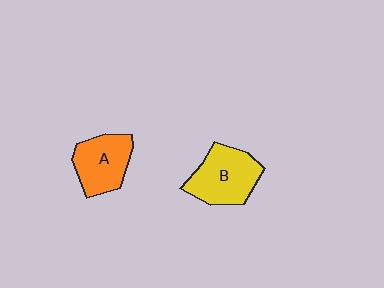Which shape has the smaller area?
Shape A (orange).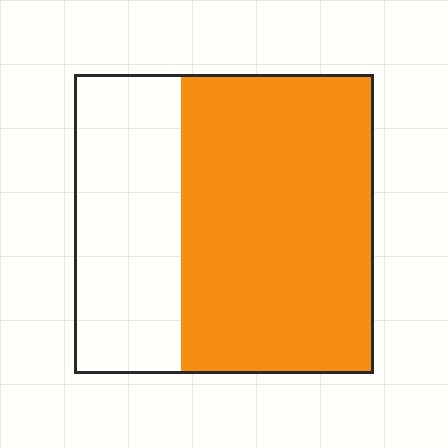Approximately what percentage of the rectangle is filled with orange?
Approximately 65%.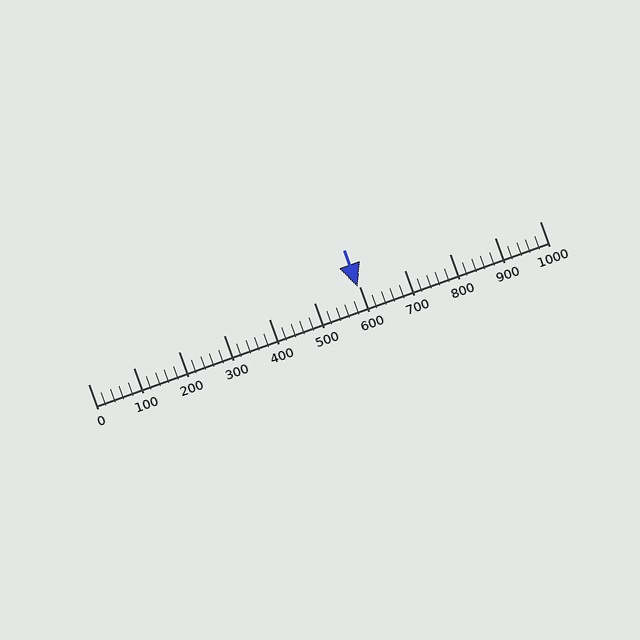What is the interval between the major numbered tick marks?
The major tick marks are spaced 100 units apart.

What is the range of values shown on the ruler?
The ruler shows values from 0 to 1000.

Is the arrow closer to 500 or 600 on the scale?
The arrow is closer to 600.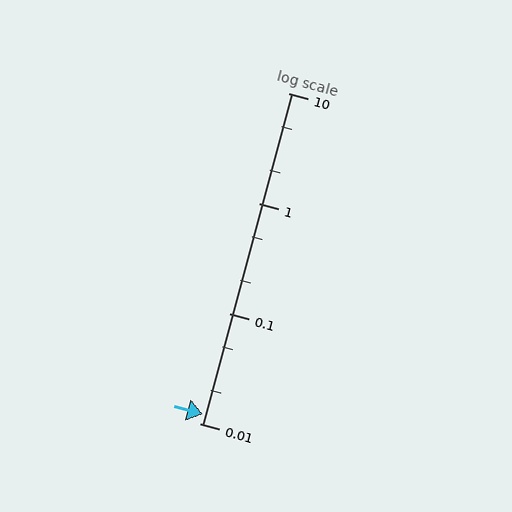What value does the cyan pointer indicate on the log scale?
The pointer indicates approximately 0.012.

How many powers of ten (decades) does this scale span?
The scale spans 3 decades, from 0.01 to 10.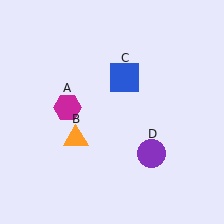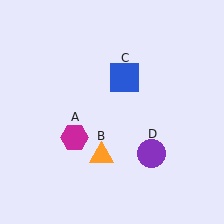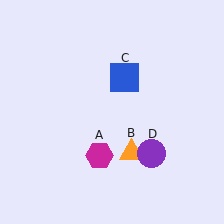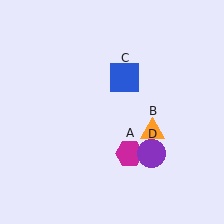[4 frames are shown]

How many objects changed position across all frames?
2 objects changed position: magenta hexagon (object A), orange triangle (object B).